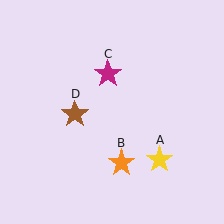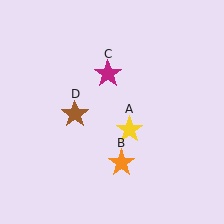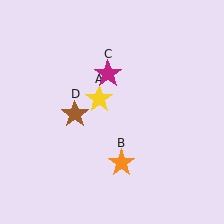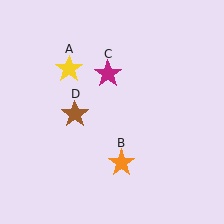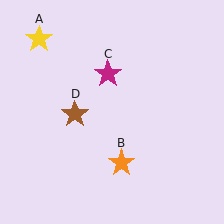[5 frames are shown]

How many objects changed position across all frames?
1 object changed position: yellow star (object A).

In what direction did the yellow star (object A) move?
The yellow star (object A) moved up and to the left.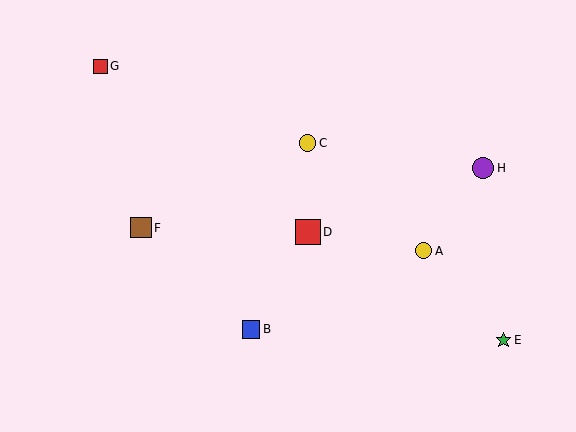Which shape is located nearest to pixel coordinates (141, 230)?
The brown square (labeled F) at (141, 228) is nearest to that location.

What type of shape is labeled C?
Shape C is a yellow circle.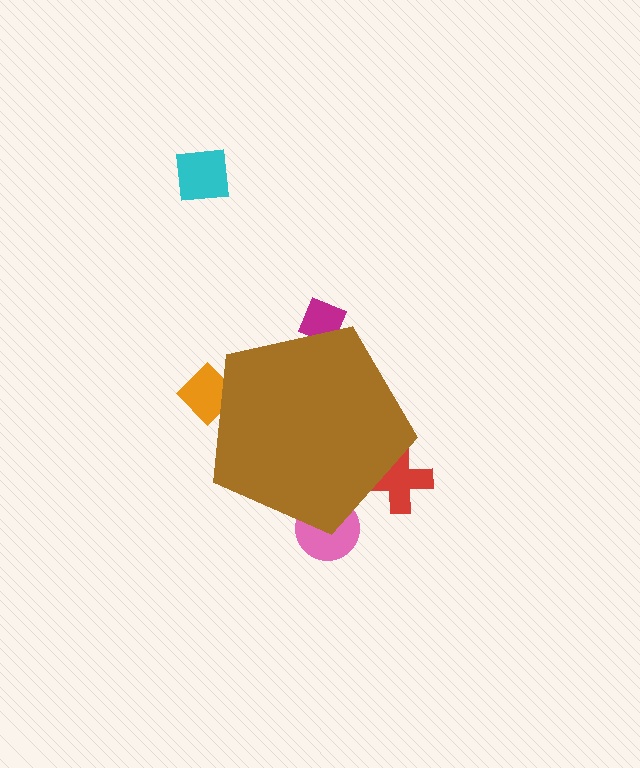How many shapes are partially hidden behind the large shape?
4 shapes are partially hidden.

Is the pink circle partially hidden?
Yes, the pink circle is partially hidden behind the brown pentagon.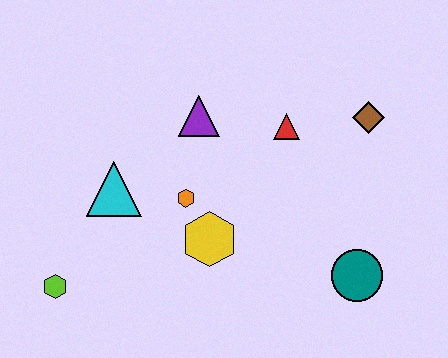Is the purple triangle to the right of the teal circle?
No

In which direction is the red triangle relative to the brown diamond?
The red triangle is to the left of the brown diamond.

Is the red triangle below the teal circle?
No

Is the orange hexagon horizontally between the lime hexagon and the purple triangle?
Yes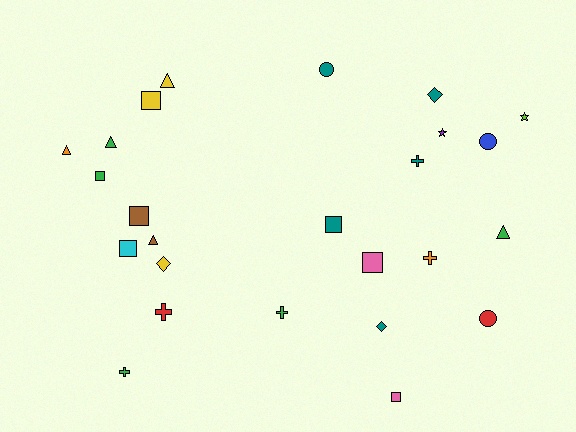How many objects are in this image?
There are 25 objects.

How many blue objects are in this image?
There is 1 blue object.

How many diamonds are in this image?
There are 3 diamonds.